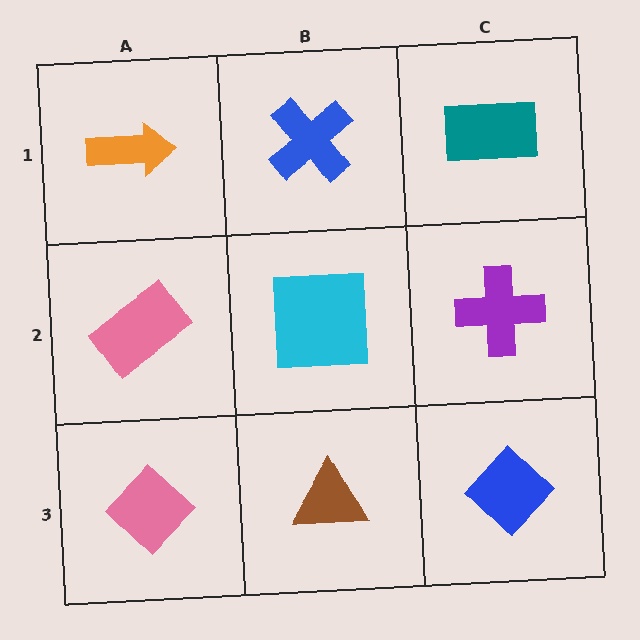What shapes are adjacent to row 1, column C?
A purple cross (row 2, column C), a blue cross (row 1, column B).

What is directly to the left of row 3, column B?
A pink diamond.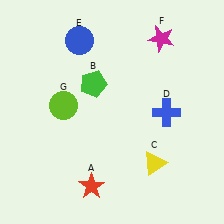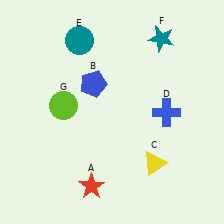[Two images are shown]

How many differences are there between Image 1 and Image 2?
There are 3 differences between the two images.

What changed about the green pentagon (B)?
In Image 1, B is green. In Image 2, it changed to blue.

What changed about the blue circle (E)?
In Image 1, E is blue. In Image 2, it changed to teal.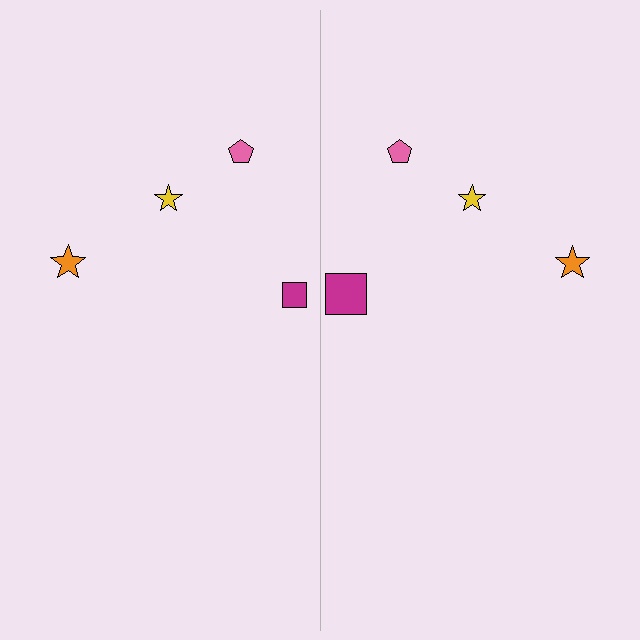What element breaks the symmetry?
The magenta square on the right side has a different size than its mirror counterpart.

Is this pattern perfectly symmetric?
No, the pattern is not perfectly symmetric. The magenta square on the right side has a different size than its mirror counterpart.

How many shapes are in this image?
There are 8 shapes in this image.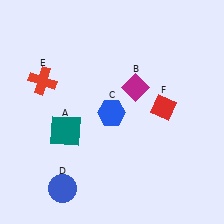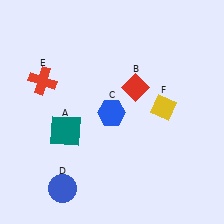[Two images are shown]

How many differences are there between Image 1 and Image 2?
There are 2 differences between the two images.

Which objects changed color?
B changed from magenta to red. F changed from red to yellow.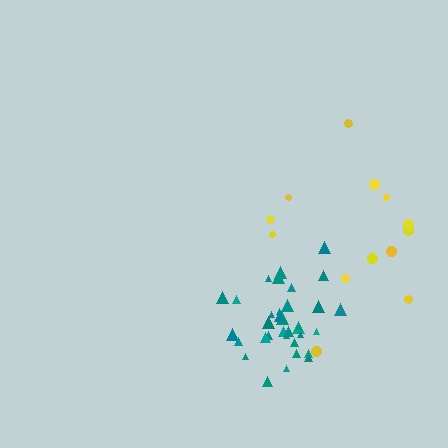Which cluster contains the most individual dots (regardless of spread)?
Teal (34).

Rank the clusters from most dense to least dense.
teal, yellow.